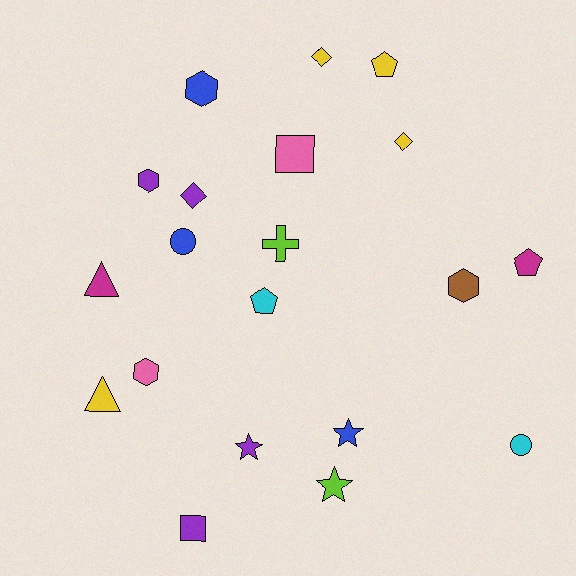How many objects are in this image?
There are 20 objects.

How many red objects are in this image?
There are no red objects.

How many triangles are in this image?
There are 2 triangles.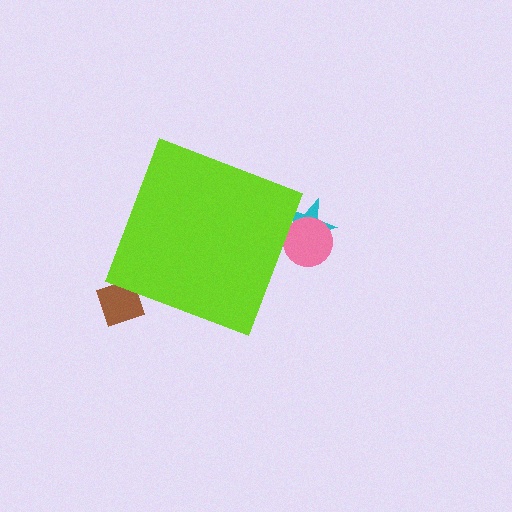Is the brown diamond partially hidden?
Yes, the brown diamond is partially hidden behind the lime diamond.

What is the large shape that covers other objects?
A lime diamond.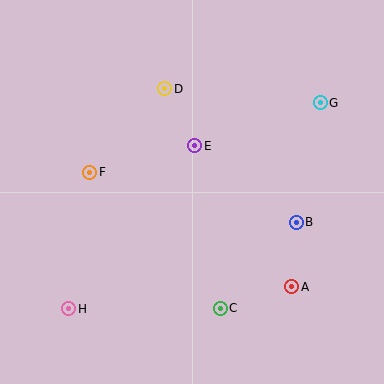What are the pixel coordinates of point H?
Point H is at (69, 309).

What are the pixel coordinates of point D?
Point D is at (165, 89).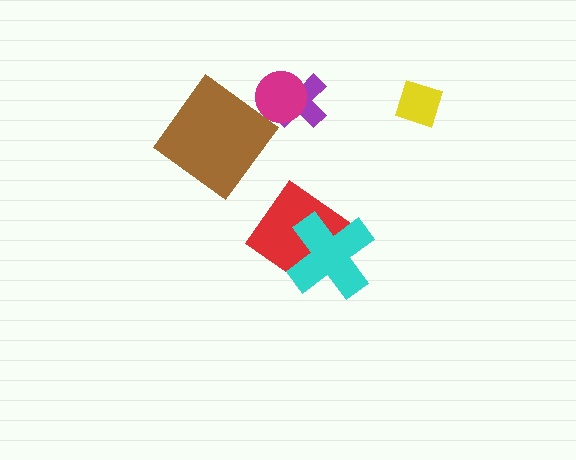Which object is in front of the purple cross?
The magenta circle is in front of the purple cross.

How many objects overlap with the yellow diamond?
0 objects overlap with the yellow diamond.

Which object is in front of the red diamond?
The cyan cross is in front of the red diamond.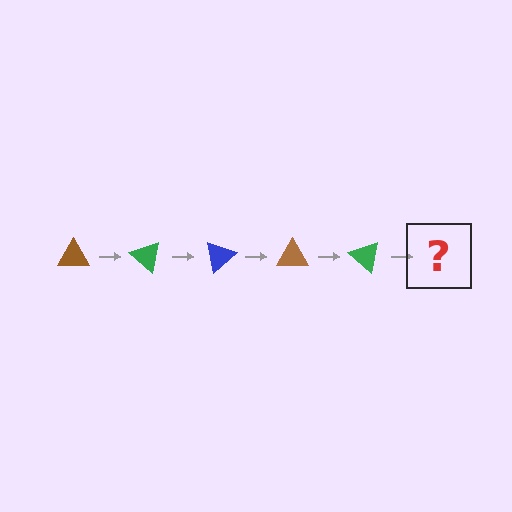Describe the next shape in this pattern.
It should be a blue triangle, rotated 200 degrees from the start.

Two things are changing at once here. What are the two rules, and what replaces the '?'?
The two rules are that it rotates 40 degrees each step and the color cycles through brown, green, and blue. The '?' should be a blue triangle, rotated 200 degrees from the start.